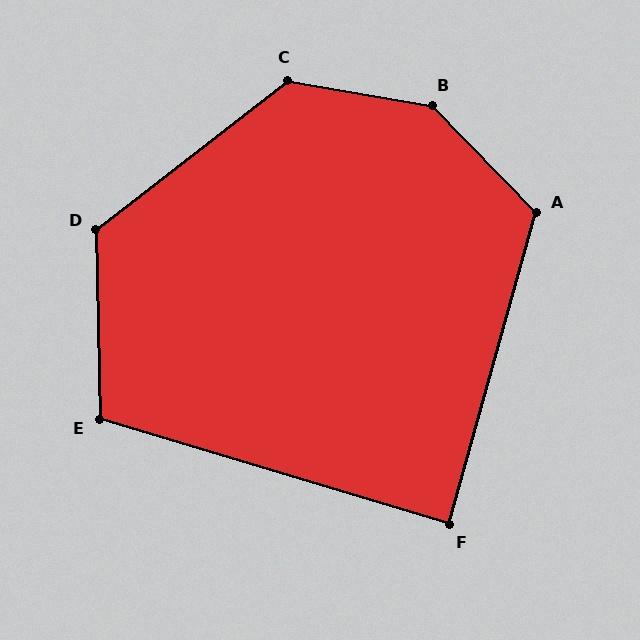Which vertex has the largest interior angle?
B, at approximately 144 degrees.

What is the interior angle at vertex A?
Approximately 120 degrees (obtuse).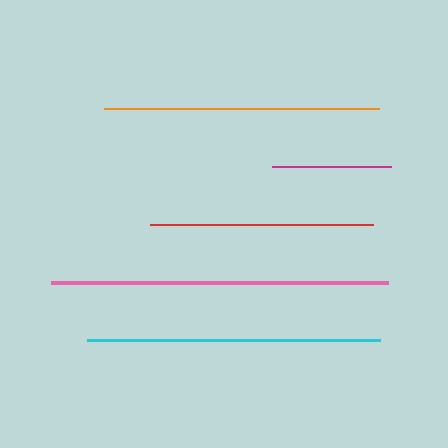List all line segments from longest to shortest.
From longest to shortest: pink, cyan, orange, red, magenta.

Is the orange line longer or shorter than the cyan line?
The cyan line is longer than the orange line.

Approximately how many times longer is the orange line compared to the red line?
The orange line is approximately 1.2 times the length of the red line.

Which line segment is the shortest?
The magenta line is the shortest at approximately 119 pixels.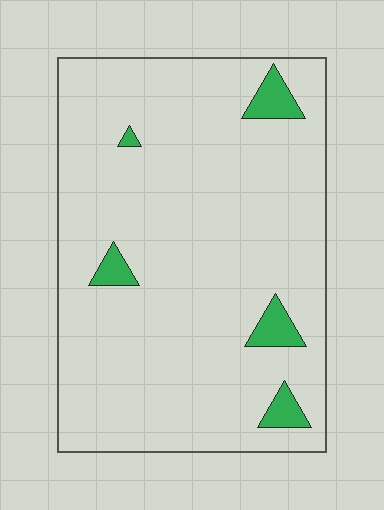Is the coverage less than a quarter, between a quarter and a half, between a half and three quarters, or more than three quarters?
Less than a quarter.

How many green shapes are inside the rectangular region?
5.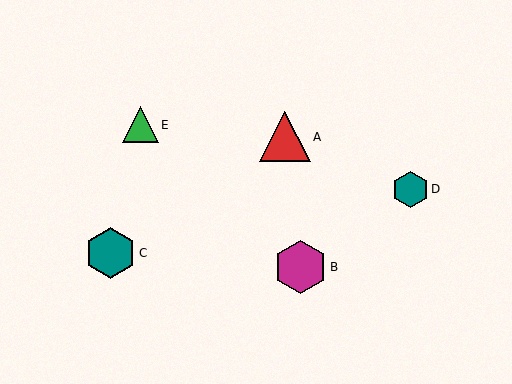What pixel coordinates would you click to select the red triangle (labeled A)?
Click at (285, 137) to select the red triangle A.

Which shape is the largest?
The magenta hexagon (labeled B) is the largest.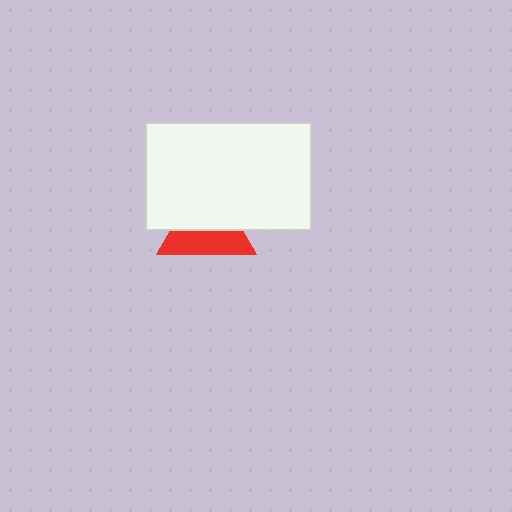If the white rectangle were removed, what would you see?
You would see the complete red triangle.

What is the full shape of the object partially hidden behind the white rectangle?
The partially hidden object is a red triangle.